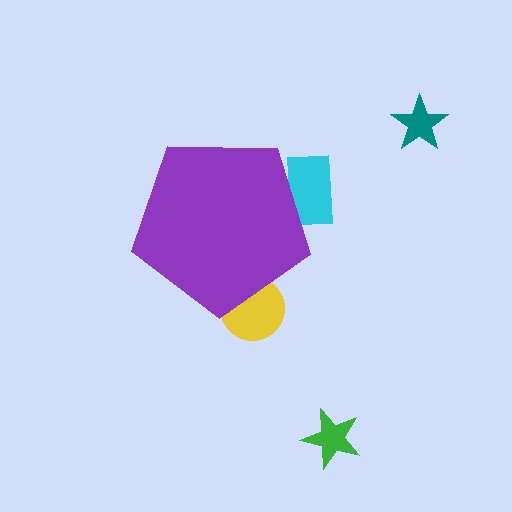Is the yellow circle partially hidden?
Yes, the yellow circle is partially hidden behind the purple pentagon.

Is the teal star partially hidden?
No, the teal star is fully visible.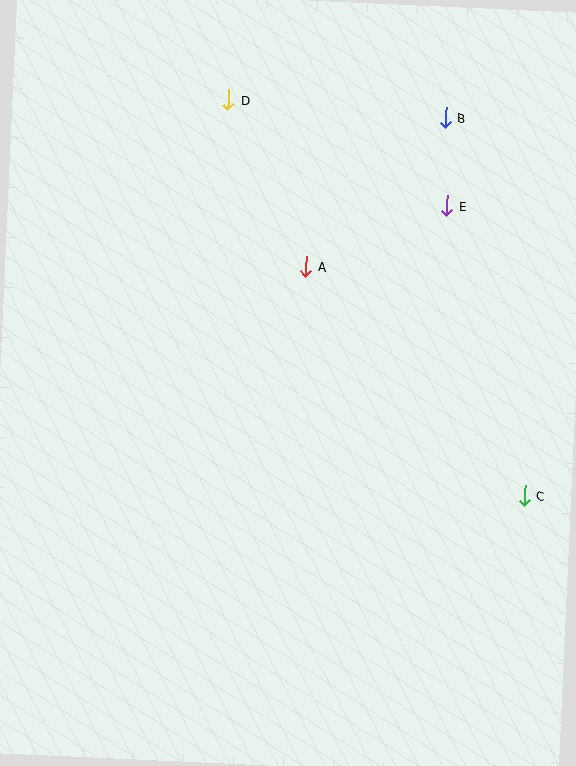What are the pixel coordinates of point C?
Point C is at (524, 495).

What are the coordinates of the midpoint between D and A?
The midpoint between D and A is at (267, 183).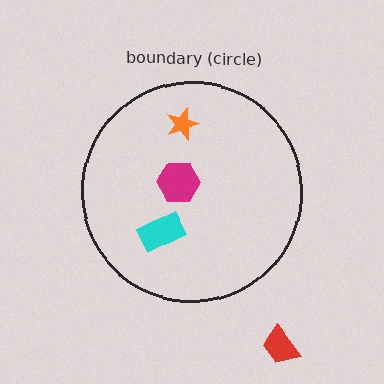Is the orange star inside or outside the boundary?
Inside.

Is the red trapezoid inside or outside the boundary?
Outside.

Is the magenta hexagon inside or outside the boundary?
Inside.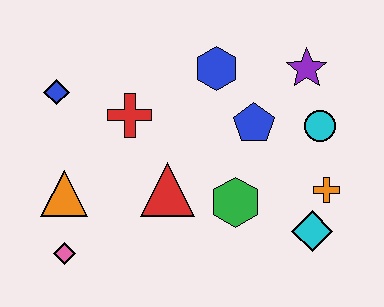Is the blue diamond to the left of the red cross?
Yes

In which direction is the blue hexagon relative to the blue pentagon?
The blue hexagon is above the blue pentagon.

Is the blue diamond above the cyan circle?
Yes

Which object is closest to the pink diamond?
The orange triangle is closest to the pink diamond.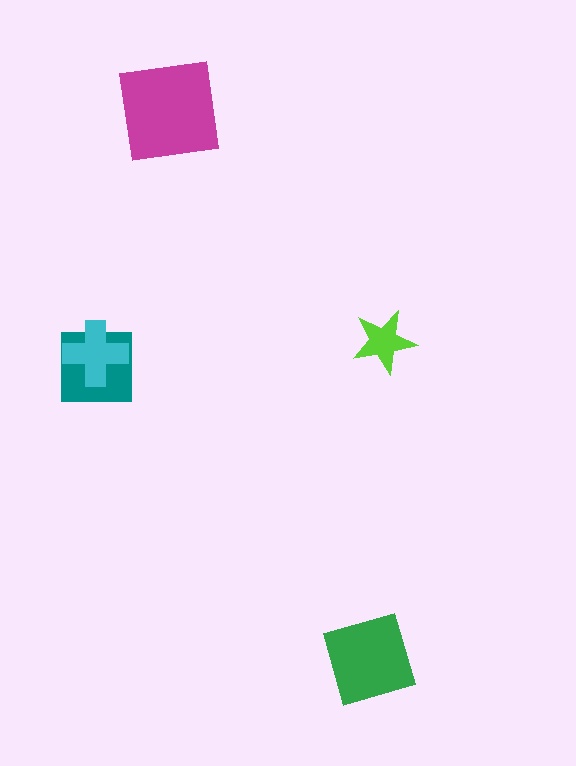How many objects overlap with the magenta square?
0 objects overlap with the magenta square.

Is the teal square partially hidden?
Yes, it is partially covered by another shape.